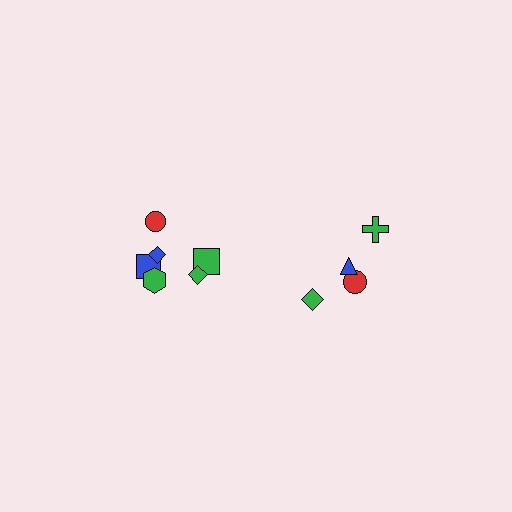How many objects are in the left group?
There are 6 objects.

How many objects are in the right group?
There are 4 objects.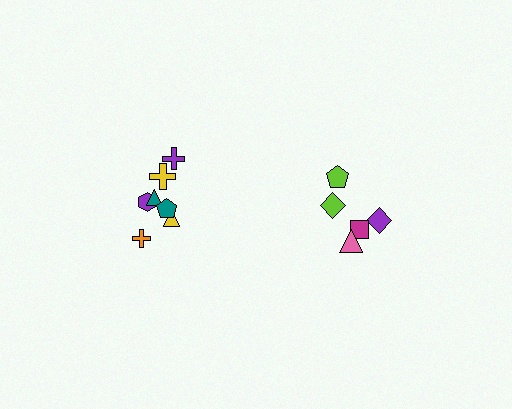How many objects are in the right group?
There are 5 objects.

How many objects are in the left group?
There are 7 objects.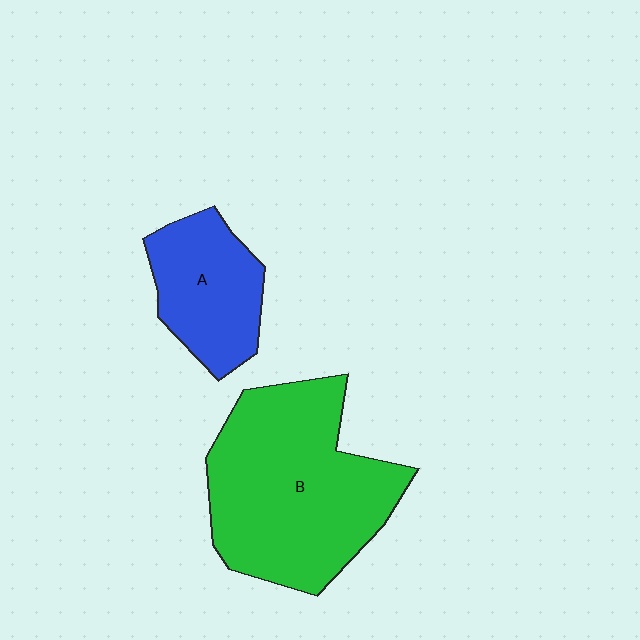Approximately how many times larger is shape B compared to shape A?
Approximately 2.1 times.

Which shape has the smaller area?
Shape A (blue).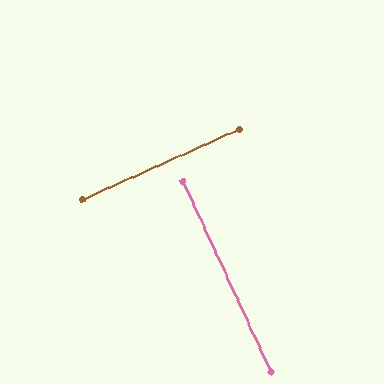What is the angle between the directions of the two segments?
Approximately 89 degrees.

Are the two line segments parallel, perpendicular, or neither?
Perpendicular — they meet at approximately 89°.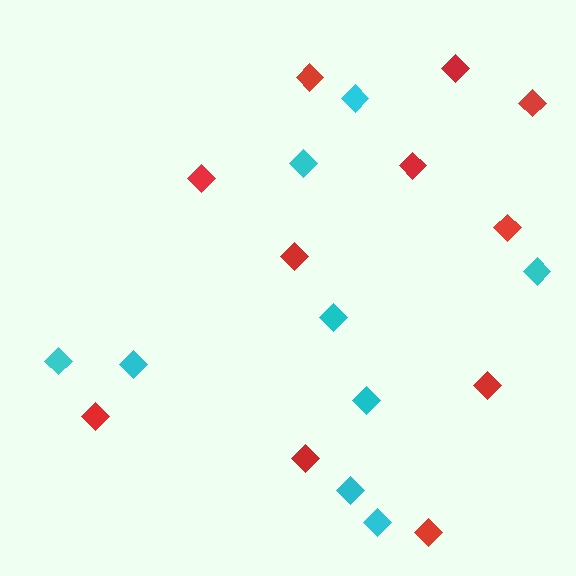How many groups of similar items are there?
There are 2 groups: one group of red diamonds (11) and one group of cyan diamonds (9).